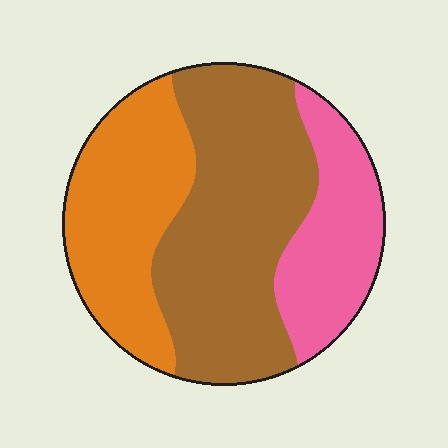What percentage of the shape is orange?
Orange covers roughly 30% of the shape.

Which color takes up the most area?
Brown, at roughly 45%.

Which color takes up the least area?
Pink, at roughly 20%.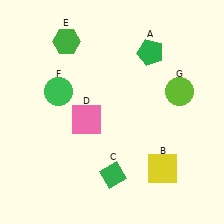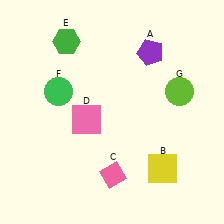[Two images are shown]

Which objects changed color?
A changed from green to purple. C changed from green to pink.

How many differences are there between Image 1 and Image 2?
There are 2 differences between the two images.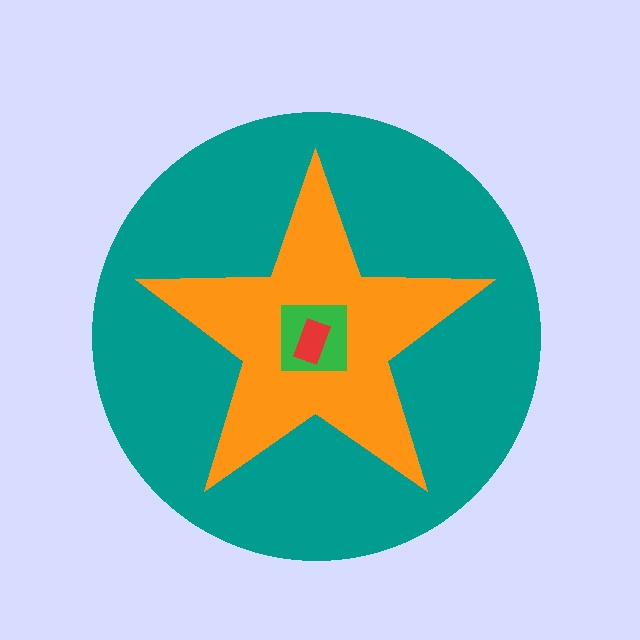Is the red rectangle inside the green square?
Yes.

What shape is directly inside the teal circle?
The orange star.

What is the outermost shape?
The teal circle.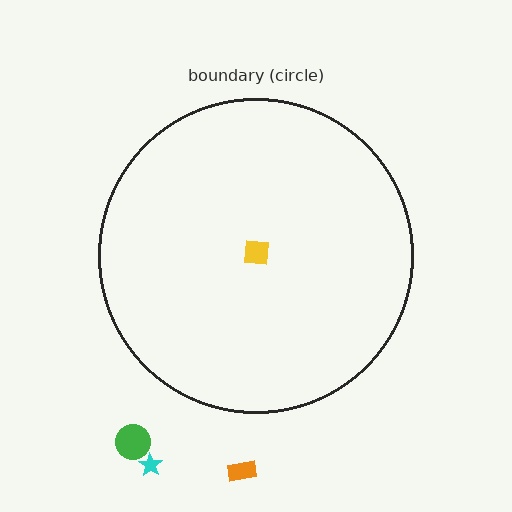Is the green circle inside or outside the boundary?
Outside.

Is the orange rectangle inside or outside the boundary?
Outside.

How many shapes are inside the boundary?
1 inside, 3 outside.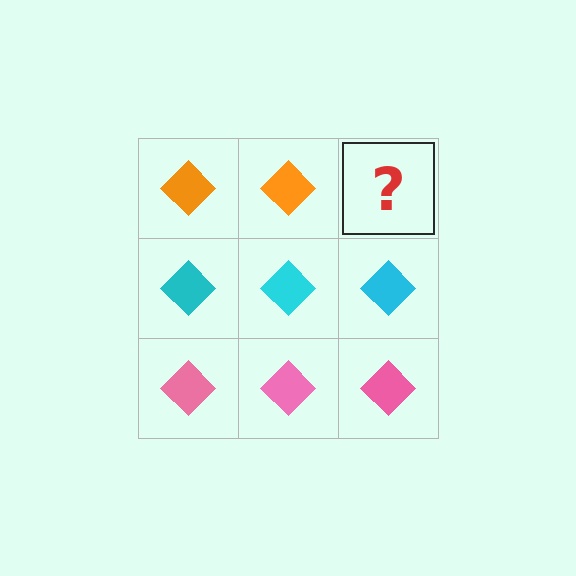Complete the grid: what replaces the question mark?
The question mark should be replaced with an orange diamond.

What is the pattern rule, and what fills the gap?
The rule is that each row has a consistent color. The gap should be filled with an orange diamond.